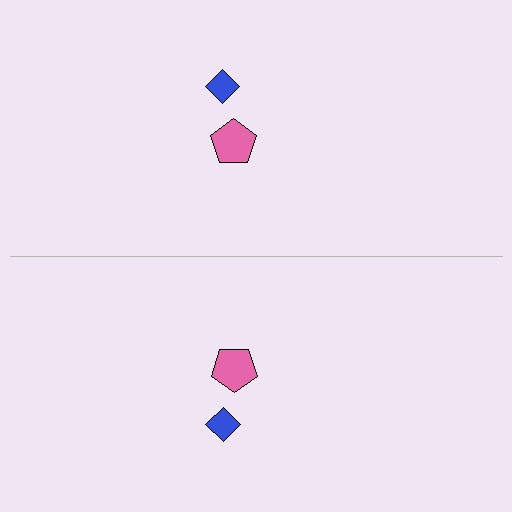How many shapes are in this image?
There are 4 shapes in this image.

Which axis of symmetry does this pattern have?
The pattern has a horizontal axis of symmetry running through the center of the image.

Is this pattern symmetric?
Yes, this pattern has bilateral (reflection) symmetry.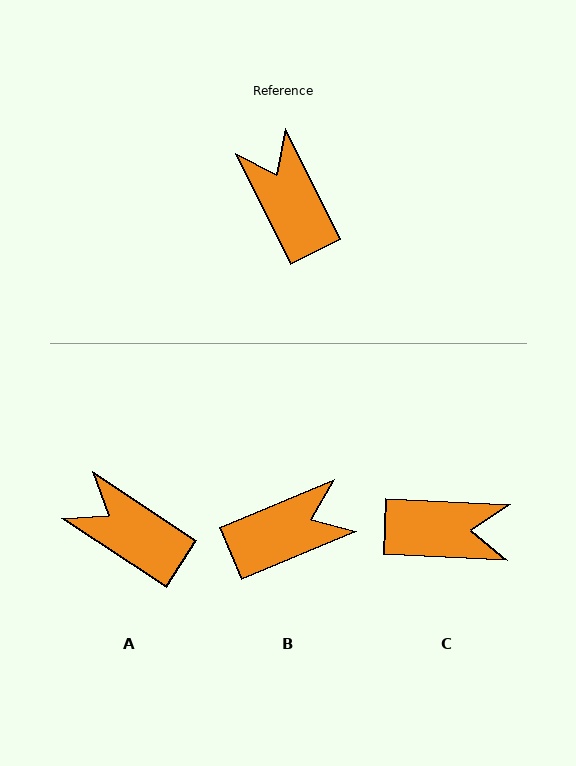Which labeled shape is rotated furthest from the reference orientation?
C, about 119 degrees away.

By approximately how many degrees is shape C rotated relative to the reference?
Approximately 119 degrees clockwise.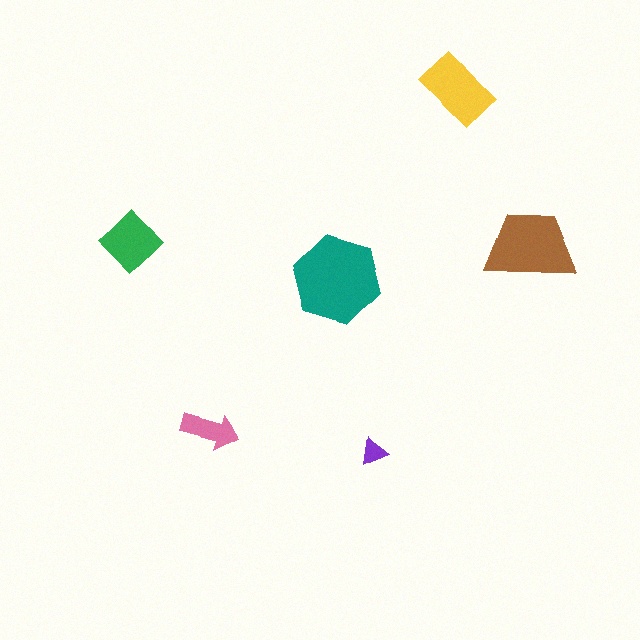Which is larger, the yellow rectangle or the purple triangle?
The yellow rectangle.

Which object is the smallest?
The purple triangle.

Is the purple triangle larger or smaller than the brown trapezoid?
Smaller.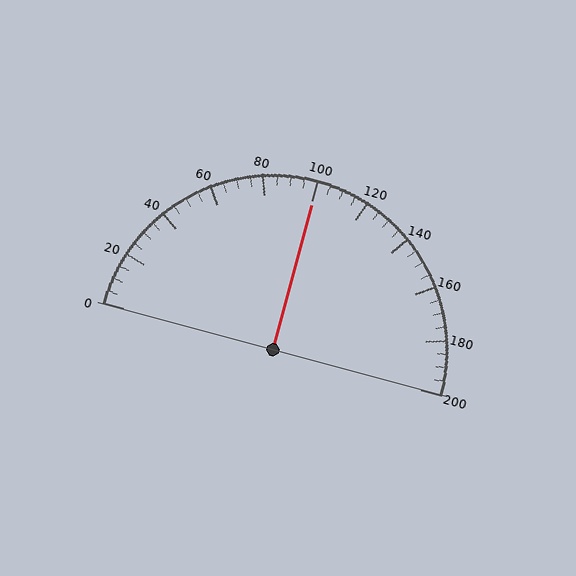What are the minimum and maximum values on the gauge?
The gauge ranges from 0 to 200.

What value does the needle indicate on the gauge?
The needle indicates approximately 100.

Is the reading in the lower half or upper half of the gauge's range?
The reading is in the upper half of the range (0 to 200).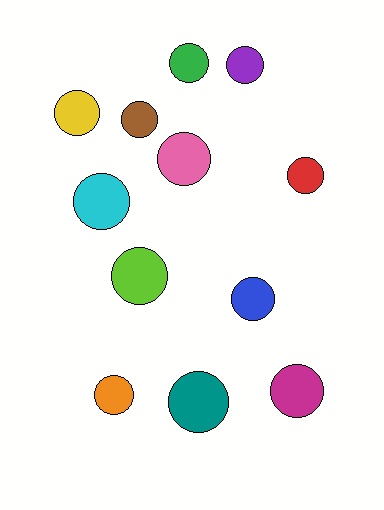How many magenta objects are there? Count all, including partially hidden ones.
There is 1 magenta object.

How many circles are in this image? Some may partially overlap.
There are 12 circles.